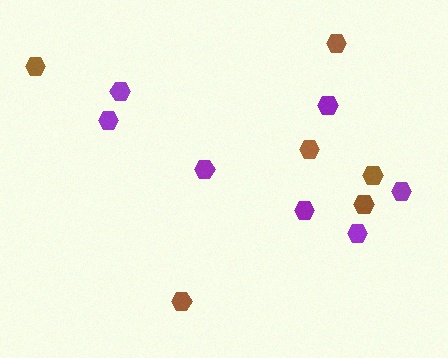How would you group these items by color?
There are 2 groups: one group of brown hexagons (6) and one group of purple hexagons (7).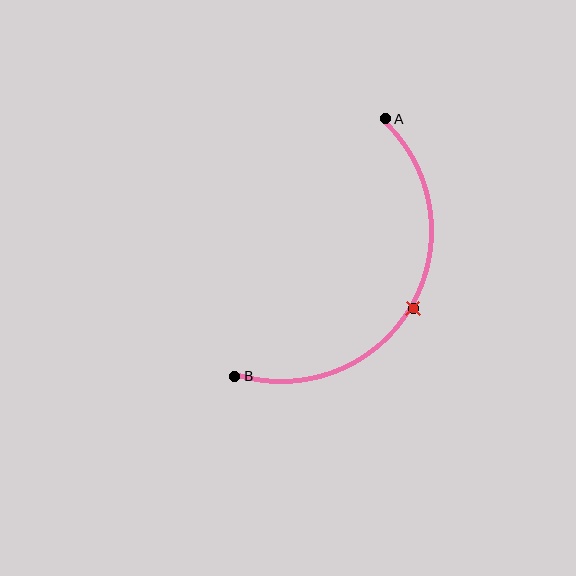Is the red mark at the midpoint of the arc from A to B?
Yes. The red mark lies on the arc at equal arc-length from both A and B — it is the arc midpoint.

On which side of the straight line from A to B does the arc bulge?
The arc bulges to the right of the straight line connecting A and B.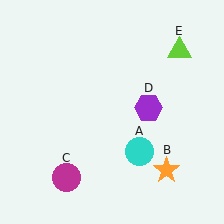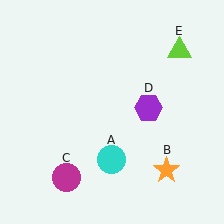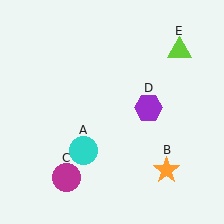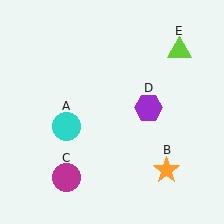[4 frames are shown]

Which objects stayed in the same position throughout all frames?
Orange star (object B) and magenta circle (object C) and purple hexagon (object D) and lime triangle (object E) remained stationary.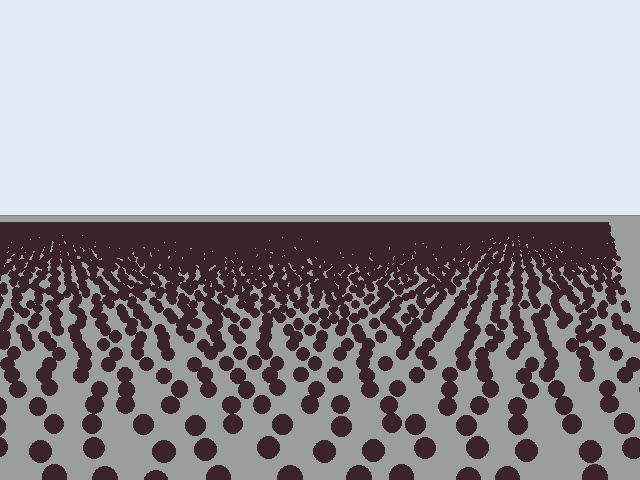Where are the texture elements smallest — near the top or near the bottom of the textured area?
Near the top.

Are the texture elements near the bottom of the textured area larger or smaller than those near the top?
Larger. Near the bottom, elements are closer to the viewer and appear at a bigger on-screen size.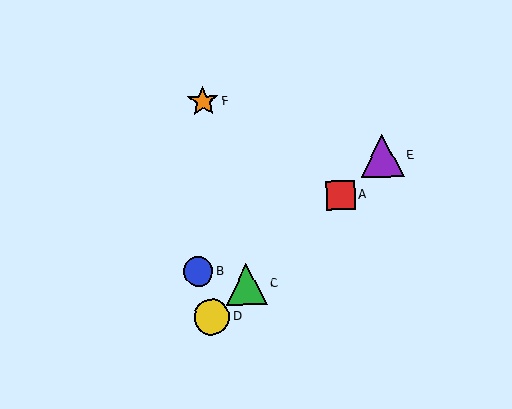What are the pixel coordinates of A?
Object A is at (340, 195).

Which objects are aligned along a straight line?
Objects A, C, D, E are aligned along a straight line.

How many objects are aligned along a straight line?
4 objects (A, C, D, E) are aligned along a straight line.